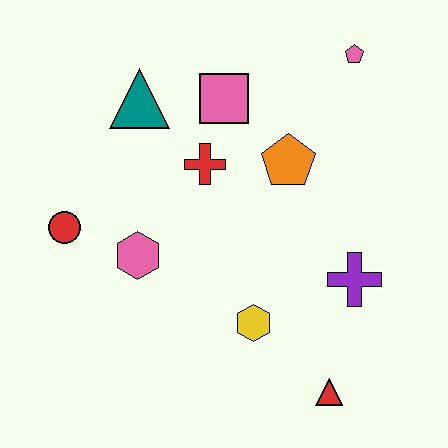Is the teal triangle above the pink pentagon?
No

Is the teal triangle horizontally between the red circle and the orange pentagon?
Yes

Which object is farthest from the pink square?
The red triangle is farthest from the pink square.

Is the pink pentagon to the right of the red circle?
Yes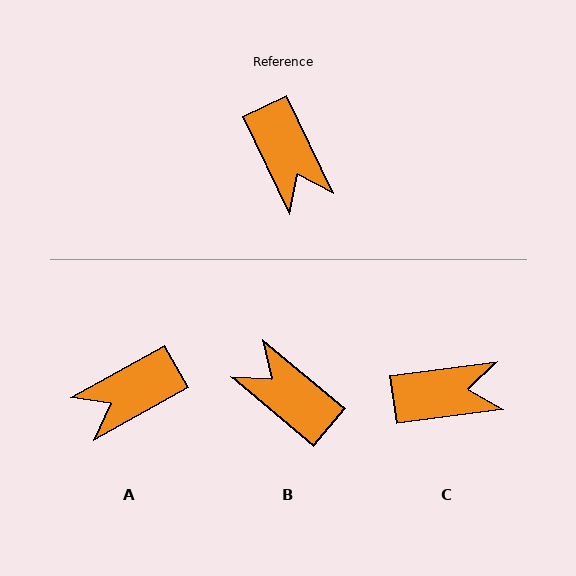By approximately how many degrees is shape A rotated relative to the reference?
Approximately 87 degrees clockwise.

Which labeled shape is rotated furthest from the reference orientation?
B, about 156 degrees away.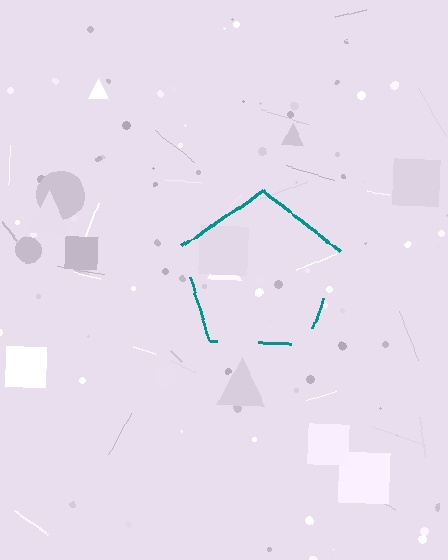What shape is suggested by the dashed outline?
The dashed outline suggests a pentagon.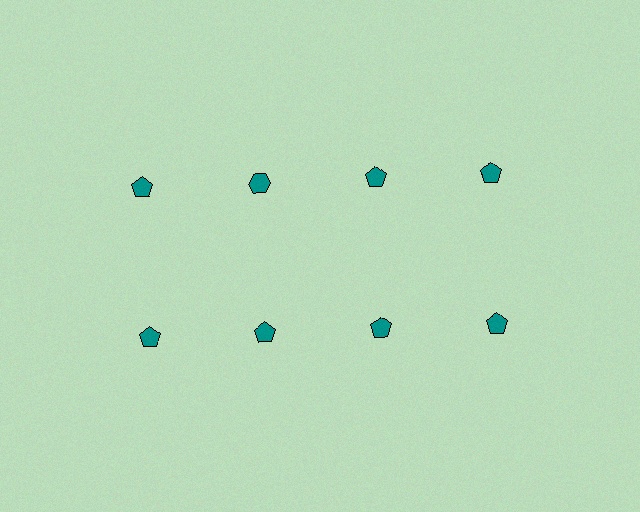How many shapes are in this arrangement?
There are 8 shapes arranged in a grid pattern.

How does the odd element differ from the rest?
It has a different shape: hexagon instead of pentagon.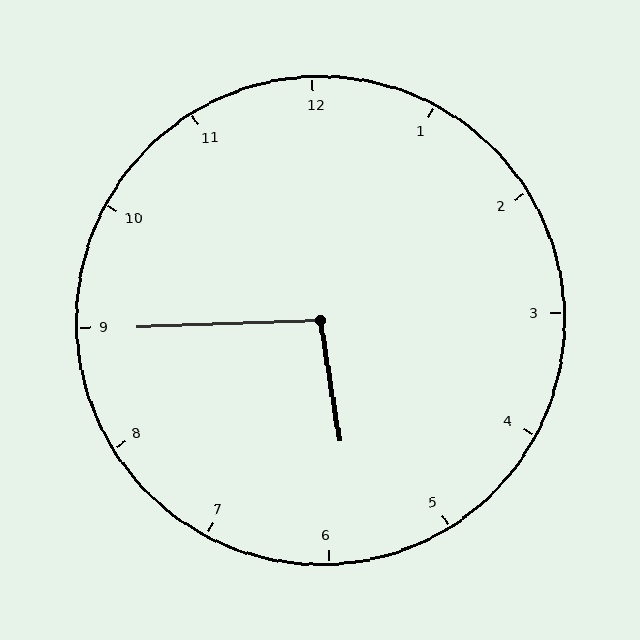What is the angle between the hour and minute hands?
Approximately 98 degrees.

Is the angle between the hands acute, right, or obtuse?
It is obtuse.